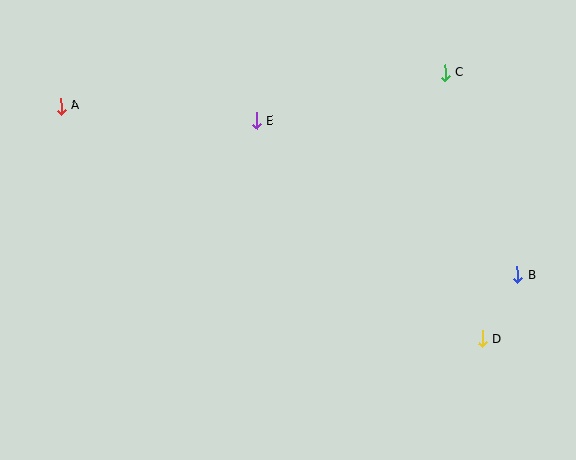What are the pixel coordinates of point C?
Point C is at (445, 73).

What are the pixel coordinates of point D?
Point D is at (482, 339).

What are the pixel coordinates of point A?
Point A is at (61, 106).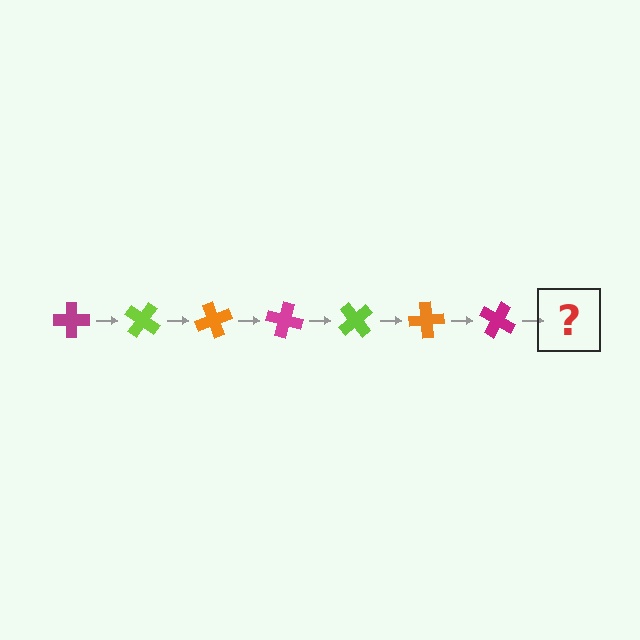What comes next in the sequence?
The next element should be a lime cross, rotated 245 degrees from the start.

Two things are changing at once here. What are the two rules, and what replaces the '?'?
The two rules are that it rotates 35 degrees each step and the color cycles through magenta, lime, and orange. The '?' should be a lime cross, rotated 245 degrees from the start.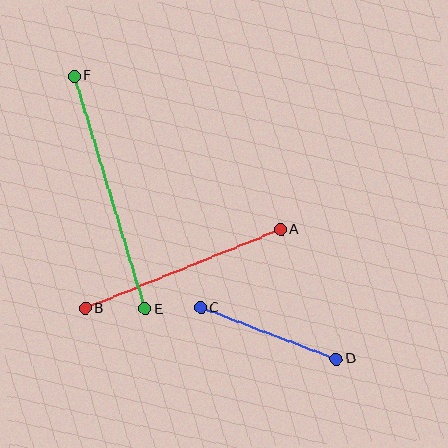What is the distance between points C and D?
The distance is approximately 145 pixels.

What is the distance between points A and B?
The distance is approximately 210 pixels.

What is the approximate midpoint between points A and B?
The midpoint is at approximately (183, 269) pixels.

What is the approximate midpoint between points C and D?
The midpoint is at approximately (268, 333) pixels.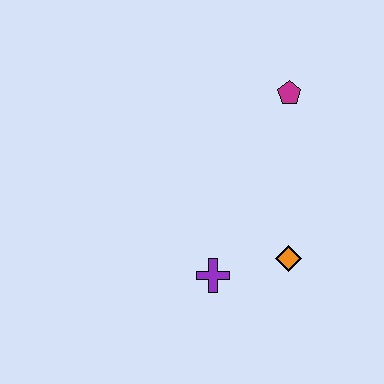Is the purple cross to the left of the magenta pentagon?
Yes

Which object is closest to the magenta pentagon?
The orange diamond is closest to the magenta pentagon.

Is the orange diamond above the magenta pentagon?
No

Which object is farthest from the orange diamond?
The magenta pentagon is farthest from the orange diamond.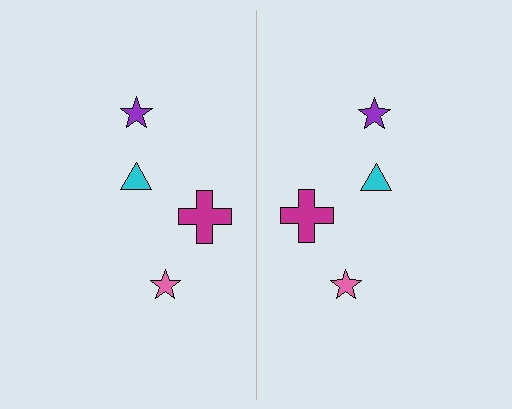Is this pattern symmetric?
Yes, this pattern has bilateral (reflection) symmetry.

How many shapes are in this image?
There are 8 shapes in this image.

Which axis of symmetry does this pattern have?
The pattern has a vertical axis of symmetry running through the center of the image.